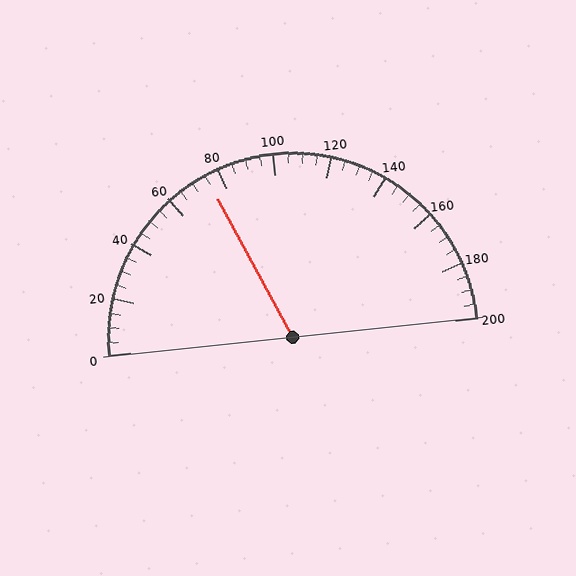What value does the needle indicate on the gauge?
The needle indicates approximately 75.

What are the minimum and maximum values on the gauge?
The gauge ranges from 0 to 200.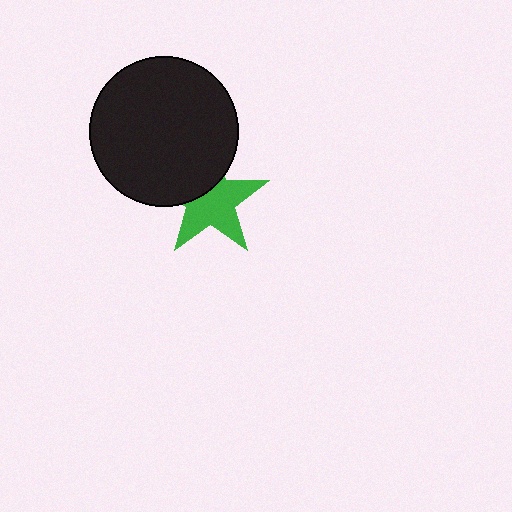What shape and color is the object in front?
The object in front is a black circle.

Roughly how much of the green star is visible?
About half of it is visible (roughly 65%).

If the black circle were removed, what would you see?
You would see the complete green star.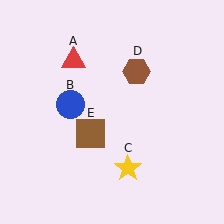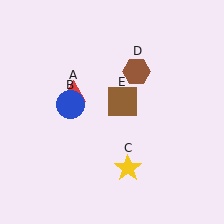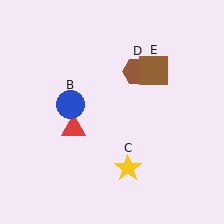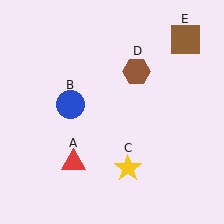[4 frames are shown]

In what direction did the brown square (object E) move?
The brown square (object E) moved up and to the right.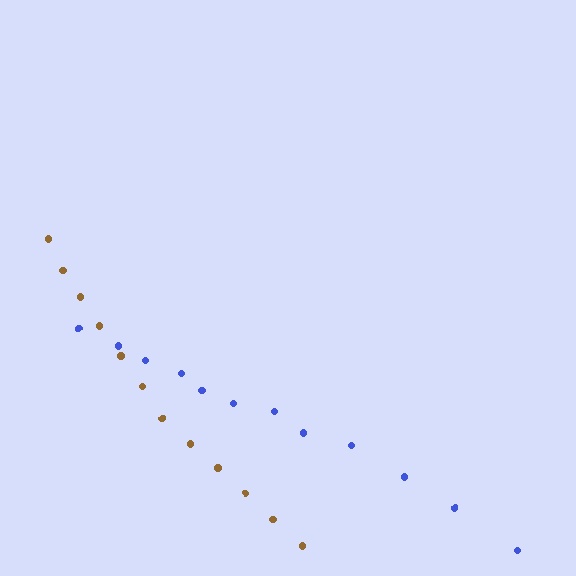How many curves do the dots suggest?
There are 2 distinct paths.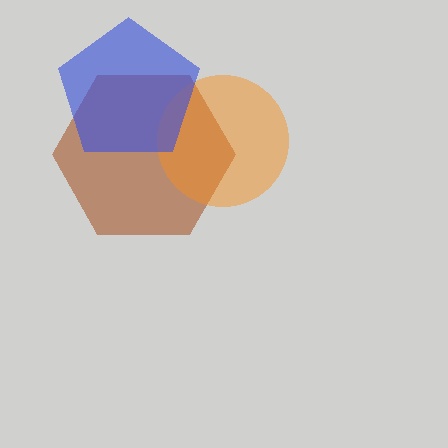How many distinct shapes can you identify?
There are 3 distinct shapes: a brown hexagon, an orange circle, a blue pentagon.